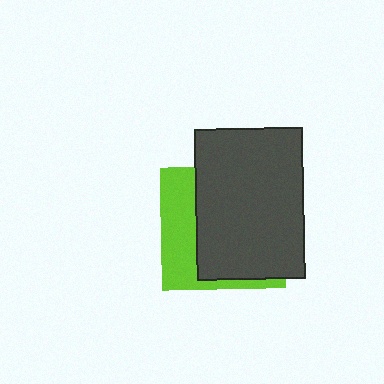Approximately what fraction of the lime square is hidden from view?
Roughly 66% of the lime square is hidden behind the dark gray rectangle.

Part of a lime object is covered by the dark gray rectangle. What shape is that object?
It is a square.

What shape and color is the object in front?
The object in front is a dark gray rectangle.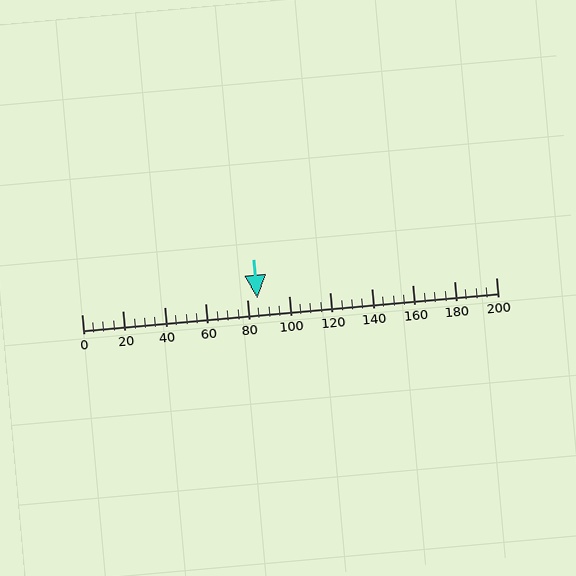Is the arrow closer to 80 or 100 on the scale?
The arrow is closer to 80.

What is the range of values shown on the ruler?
The ruler shows values from 0 to 200.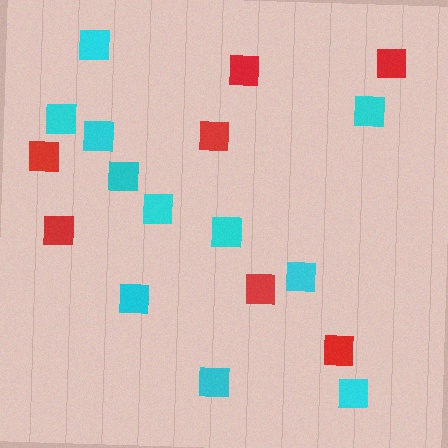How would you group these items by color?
There are 2 groups: one group of red squares (7) and one group of cyan squares (11).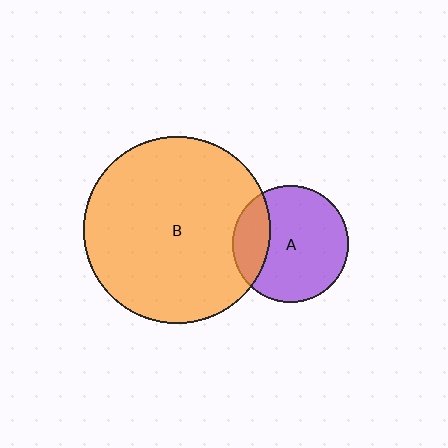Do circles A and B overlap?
Yes.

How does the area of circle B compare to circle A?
Approximately 2.6 times.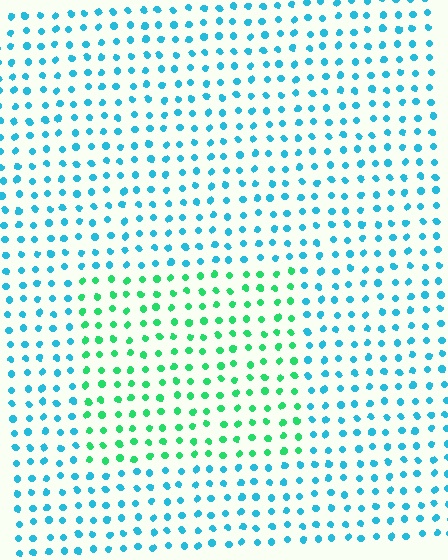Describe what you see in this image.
The image is filled with small cyan elements in a uniform arrangement. A rectangle-shaped region is visible where the elements are tinted to a slightly different hue, forming a subtle color boundary.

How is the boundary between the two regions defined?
The boundary is defined purely by a slight shift in hue (about 48 degrees). Spacing, size, and orientation are identical on both sides.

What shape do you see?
I see a rectangle.